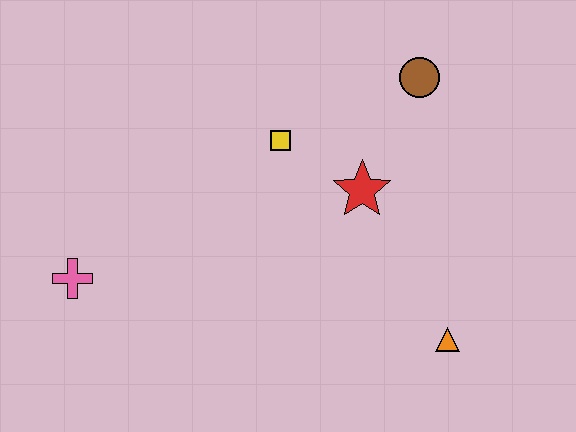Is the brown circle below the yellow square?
No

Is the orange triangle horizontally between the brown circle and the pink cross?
No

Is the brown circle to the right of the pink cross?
Yes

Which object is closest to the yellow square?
The red star is closest to the yellow square.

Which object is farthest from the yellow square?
The orange triangle is farthest from the yellow square.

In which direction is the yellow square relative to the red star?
The yellow square is to the left of the red star.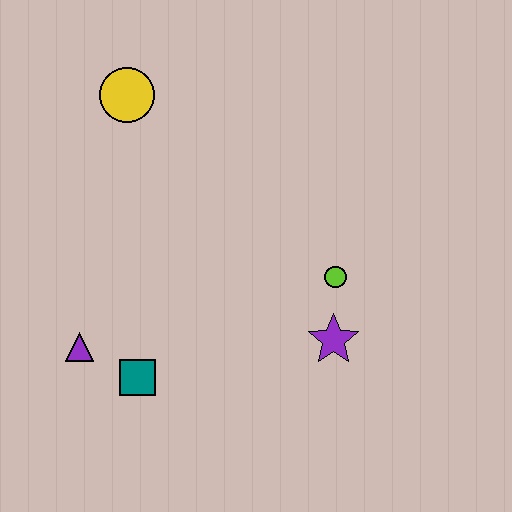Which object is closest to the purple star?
The lime circle is closest to the purple star.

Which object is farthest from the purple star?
The yellow circle is farthest from the purple star.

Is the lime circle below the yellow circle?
Yes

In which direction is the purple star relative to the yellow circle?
The purple star is below the yellow circle.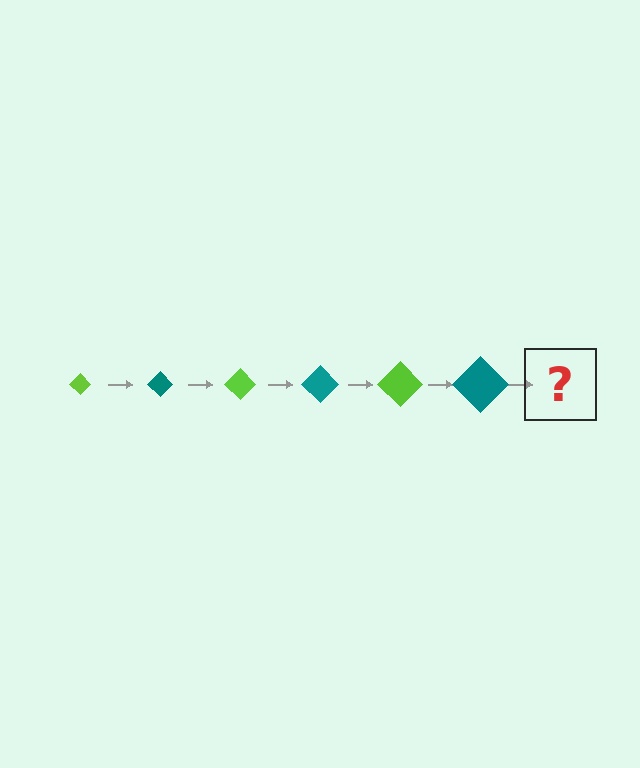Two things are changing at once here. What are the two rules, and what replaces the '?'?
The two rules are that the diamond grows larger each step and the color cycles through lime and teal. The '?' should be a lime diamond, larger than the previous one.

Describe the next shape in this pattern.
It should be a lime diamond, larger than the previous one.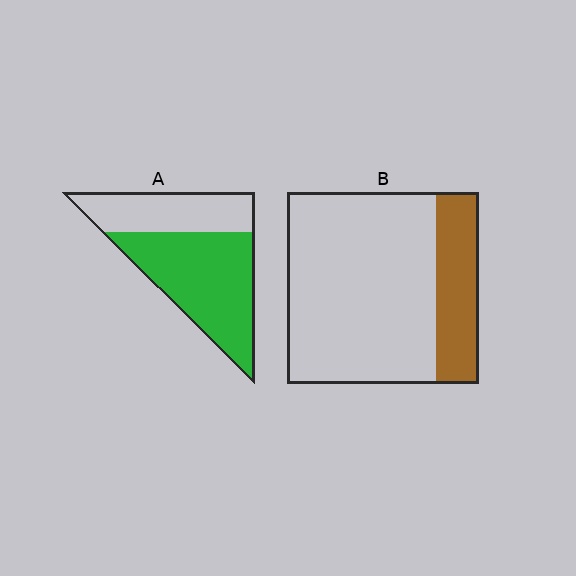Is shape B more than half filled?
No.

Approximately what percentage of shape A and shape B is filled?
A is approximately 65% and B is approximately 20%.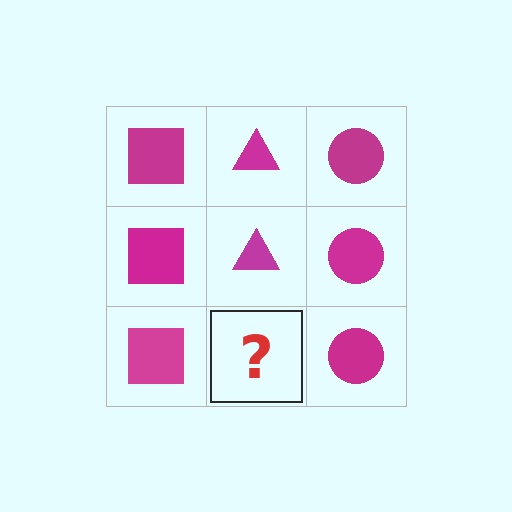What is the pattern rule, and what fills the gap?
The rule is that each column has a consistent shape. The gap should be filled with a magenta triangle.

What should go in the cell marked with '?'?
The missing cell should contain a magenta triangle.